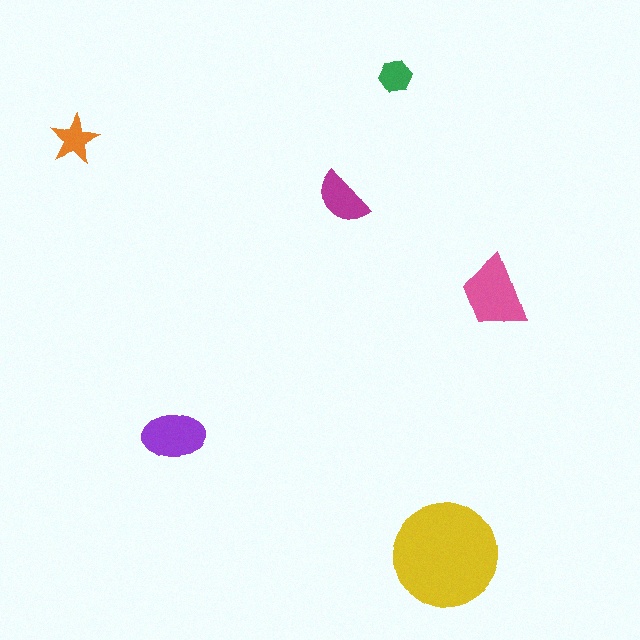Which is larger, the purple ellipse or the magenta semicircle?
The purple ellipse.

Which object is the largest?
The yellow circle.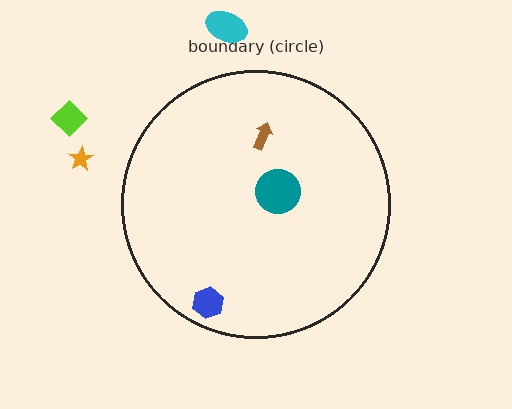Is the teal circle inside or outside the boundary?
Inside.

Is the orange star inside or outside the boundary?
Outside.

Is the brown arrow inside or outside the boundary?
Inside.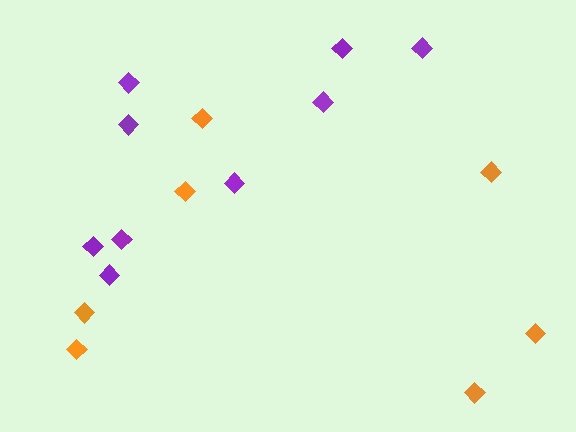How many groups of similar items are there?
There are 2 groups: one group of orange diamonds (7) and one group of purple diamonds (9).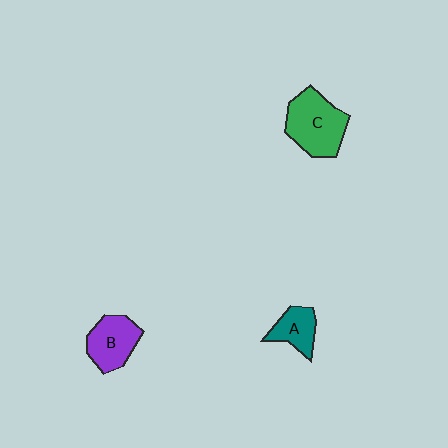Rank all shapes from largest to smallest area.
From largest to smallest: C (green), B (purple), A (teal).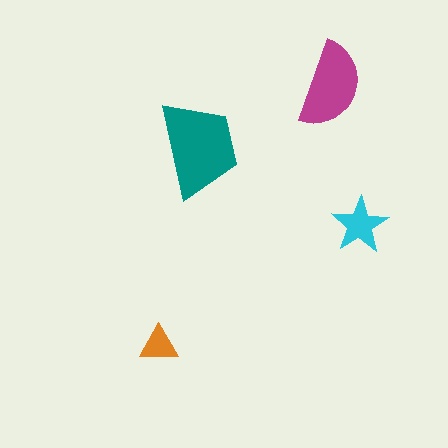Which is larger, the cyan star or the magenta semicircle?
The magenta semicircle.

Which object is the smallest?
The orange triangle.